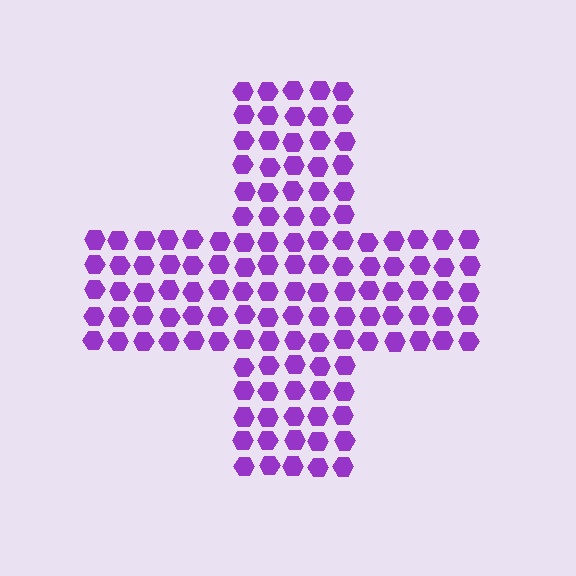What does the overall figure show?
The overall figure shows a cross.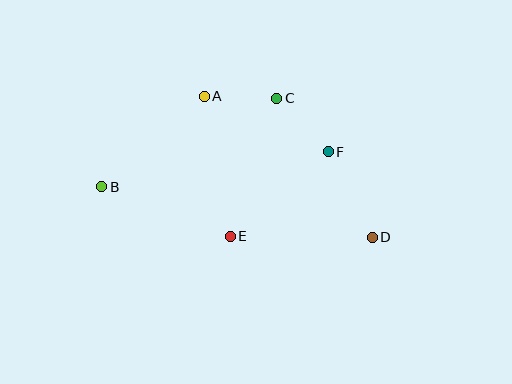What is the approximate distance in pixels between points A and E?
The distance between A and E is approximately 143 pixels.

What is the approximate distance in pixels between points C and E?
The distance between C and E is approximately 146 pixels.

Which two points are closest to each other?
Points A and C are closest to each other.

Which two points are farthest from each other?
Points B and D are farthest from each other.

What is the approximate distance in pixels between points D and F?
The distance between D and F is approximately 96 pixels.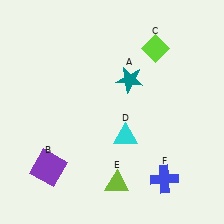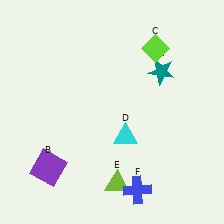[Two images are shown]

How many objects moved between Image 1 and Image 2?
2 objects moved between the two images.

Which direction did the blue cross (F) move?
The blue cross (F) moved left.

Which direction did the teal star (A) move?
The teal star (A) moved right.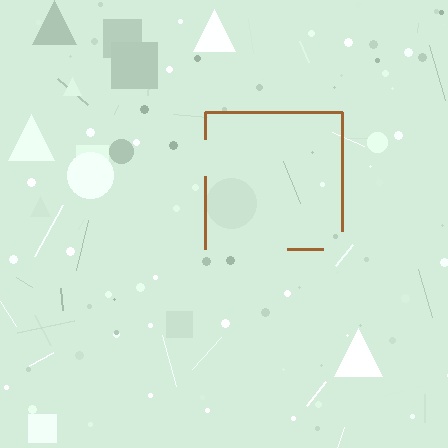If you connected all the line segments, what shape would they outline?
They would outline a square.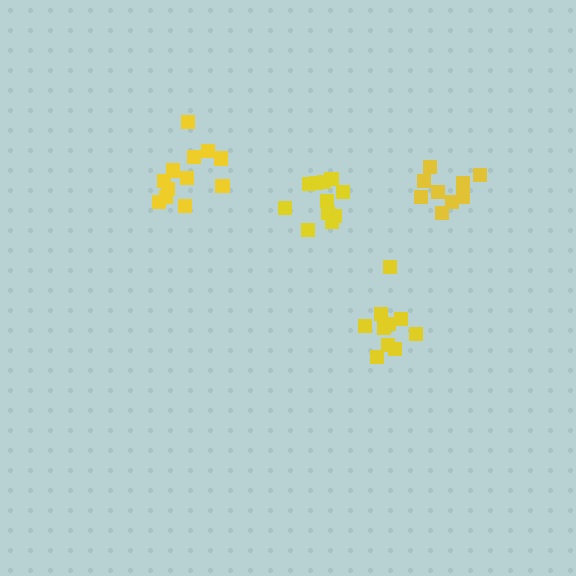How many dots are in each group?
Group 1: 12 dots, Group 2: 11 dots, Group 3: 9 dots, Group 4: 10 dots (42 total).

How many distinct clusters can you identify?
There are 4 distinct clusters.